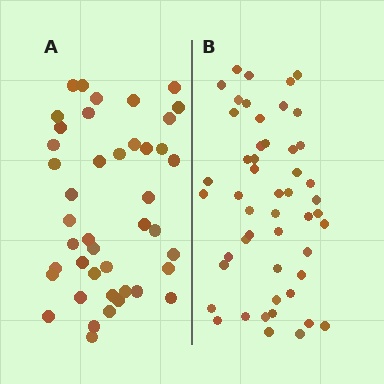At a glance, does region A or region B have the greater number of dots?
Region B (the right region) has more dots.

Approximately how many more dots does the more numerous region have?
Region B has roughly 8 or so more dots than region A.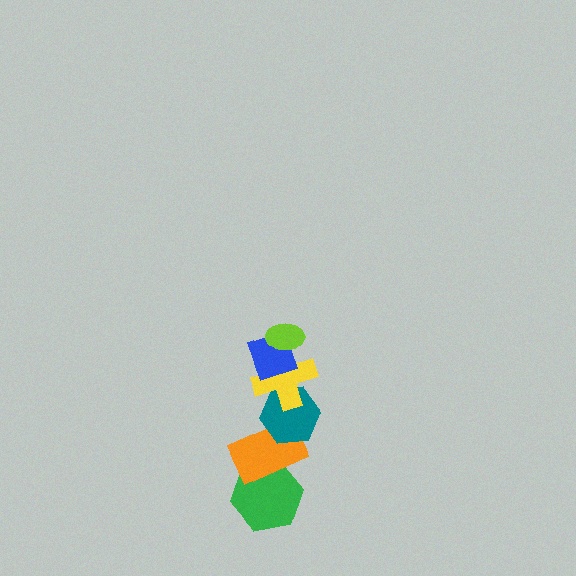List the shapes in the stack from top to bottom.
From top to bottom: the lime ellipse, the blue diamond, the yellow cross, the teal hexagon, the orange rectangle, the green hexagon.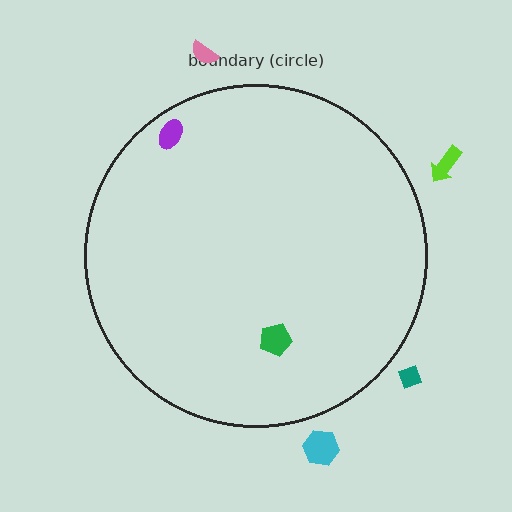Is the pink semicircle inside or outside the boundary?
Outside.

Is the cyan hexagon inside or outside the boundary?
Outside.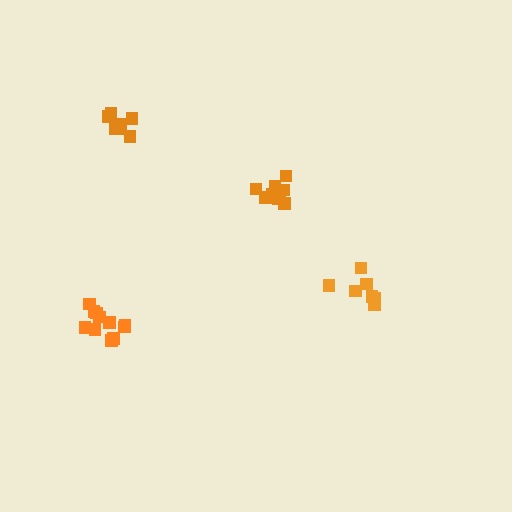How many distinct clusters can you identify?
There are 4 distinct clusters.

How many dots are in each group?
Group 1: 11 dots, Group 2: 8 dots, Group 3: 9 dots, Group 4: 9 dots (37 total).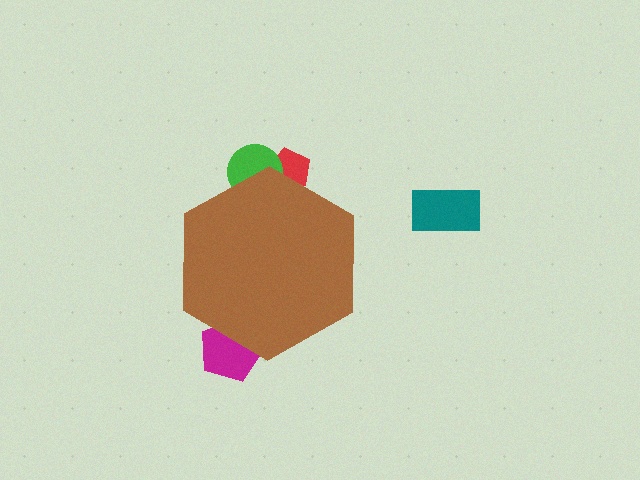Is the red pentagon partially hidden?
Yes, the red pentagon is partially hidden behind the brown hexagon.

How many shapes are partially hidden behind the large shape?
3 shapes are partially hidden.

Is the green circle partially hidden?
Yes, the green circle is partially hidden behind the brown hexagon.